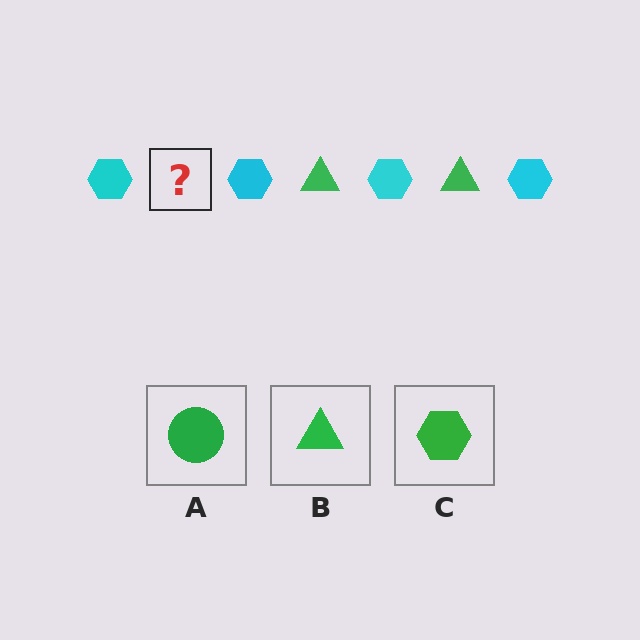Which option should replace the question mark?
Option B.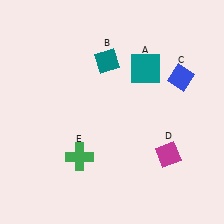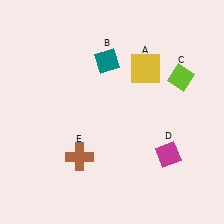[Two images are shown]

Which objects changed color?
A changed from teal to yellow. C changed from blue to lime. E changed from green to brown.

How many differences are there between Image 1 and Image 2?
There are 3 differences between the two images.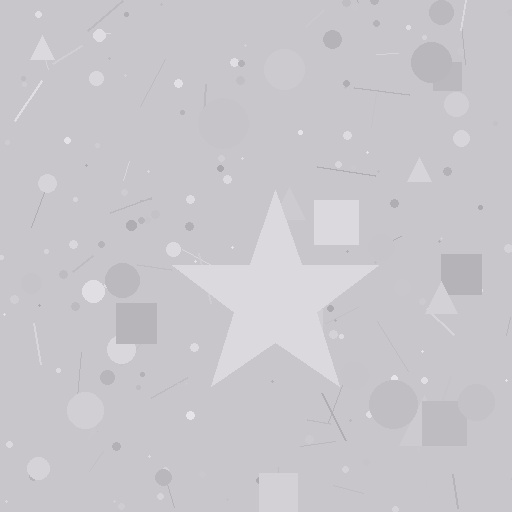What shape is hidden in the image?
A star is hidden in the image.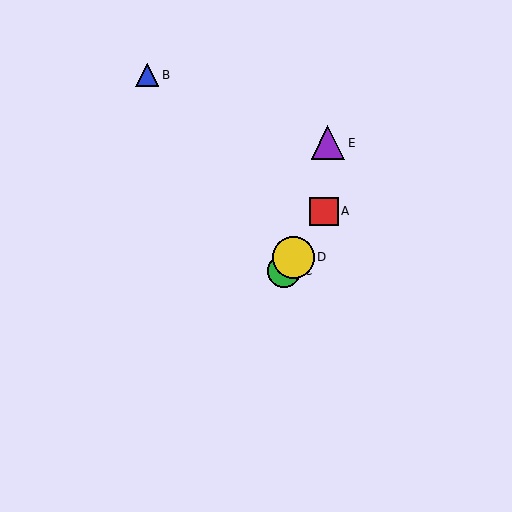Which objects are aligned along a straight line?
Objects A, C, D are aligned along a straight line.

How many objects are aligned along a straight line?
3 objects (A, C, D) are aligned along a straight line.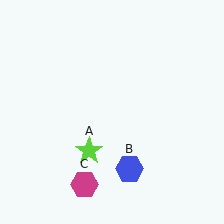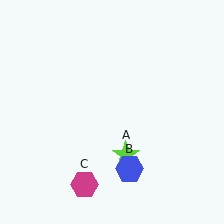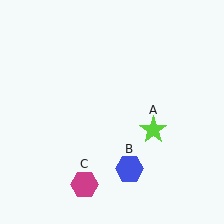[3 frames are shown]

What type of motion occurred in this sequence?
The lime star (object A) rotated counterclockwise around the center of the scene.